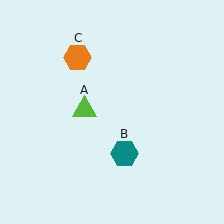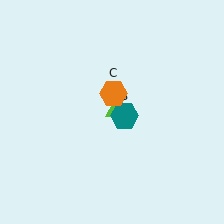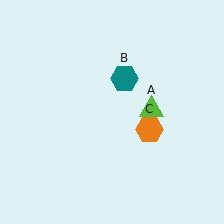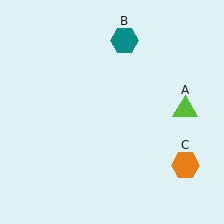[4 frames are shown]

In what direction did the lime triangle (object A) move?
The lime triangle (object A) moved right.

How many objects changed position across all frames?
3 objects changed position: lime triangle (object A), teal hexagon (object B), orange hexagon (object C).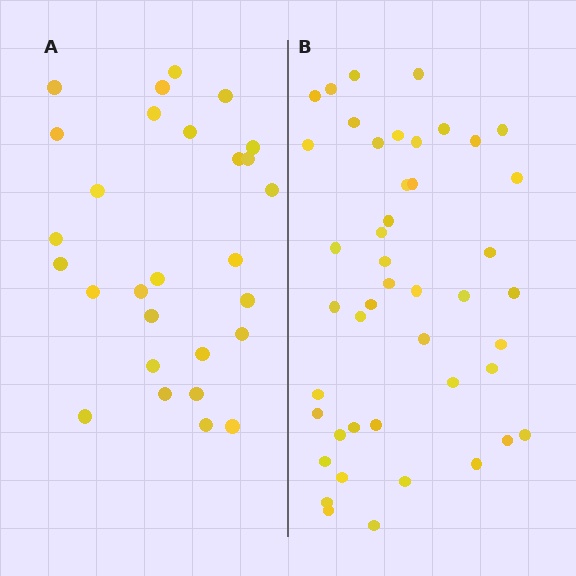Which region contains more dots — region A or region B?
Region B (the right region) has more dots.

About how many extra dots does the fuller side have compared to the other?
Region B has approximately 15 more dots than region A.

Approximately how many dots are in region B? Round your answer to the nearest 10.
About 40 dots. (The exact count is 45, which rounds to 40.)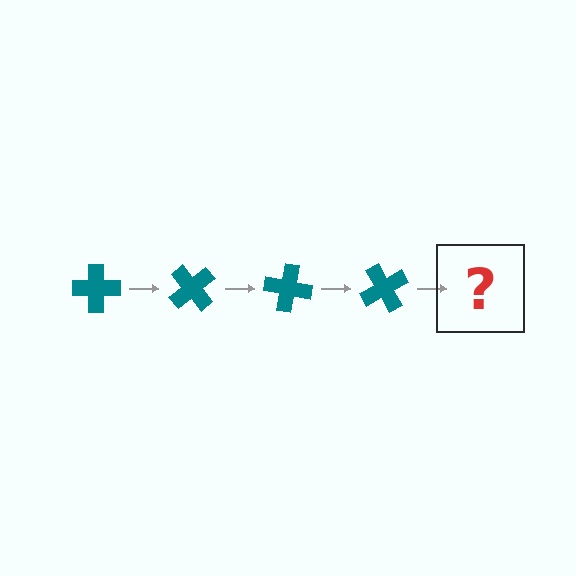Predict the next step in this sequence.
The next step is a teal cross rotated 200 degrees.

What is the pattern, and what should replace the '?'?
The pattern is that the cross rotates 50 degrees each step. The '?' should be a teal cross rotated 200 degrees.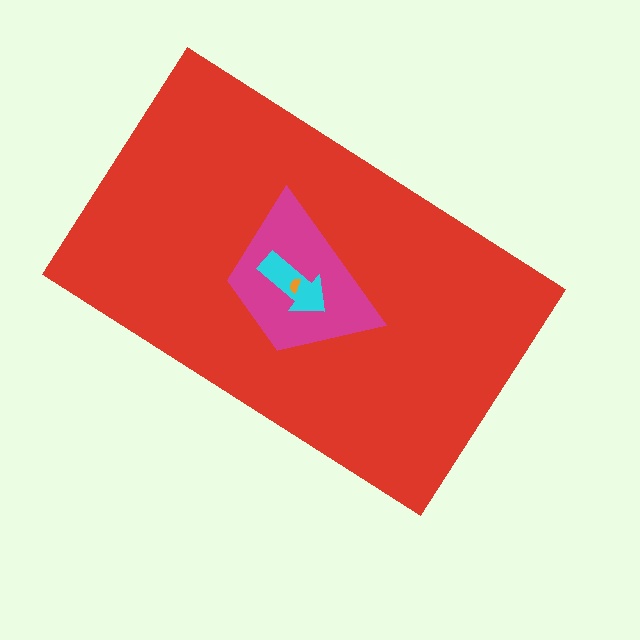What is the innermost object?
The orange semicircle.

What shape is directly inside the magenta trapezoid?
The cyan arrow.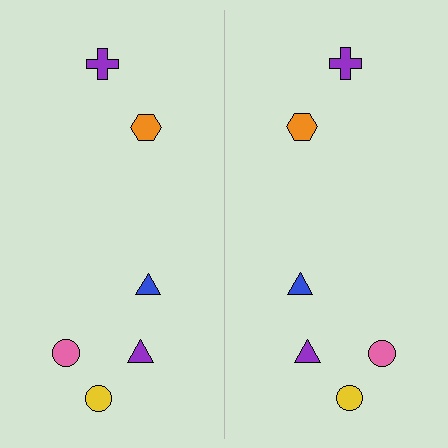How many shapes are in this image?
There are 12 shapes in this image.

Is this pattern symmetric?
Yes, this pattern has bilateral (reflection) symmetry.